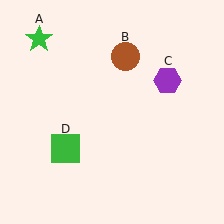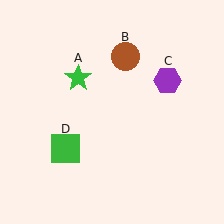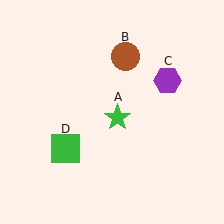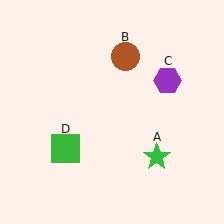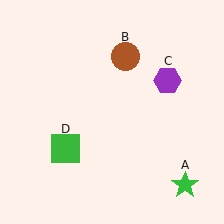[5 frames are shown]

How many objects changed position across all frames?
1 object changed position: green star (object A).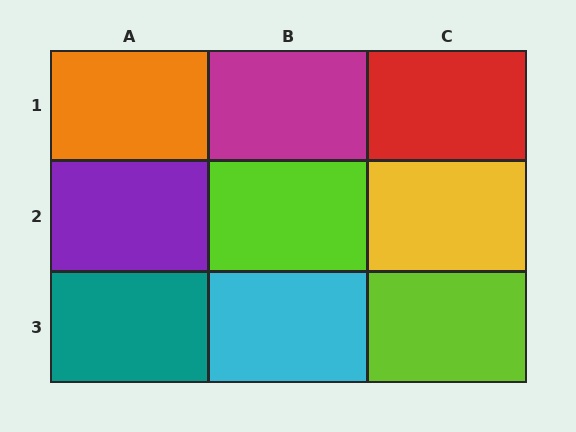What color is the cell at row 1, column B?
Magenta.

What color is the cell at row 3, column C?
Lime.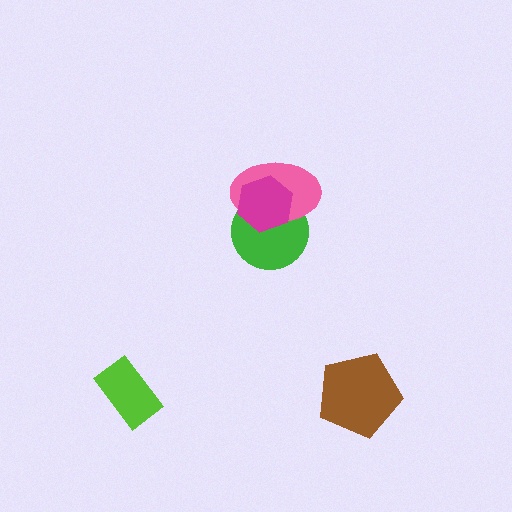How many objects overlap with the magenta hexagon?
2 objects overlap with the magenta hexagon.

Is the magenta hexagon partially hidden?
No, no other shape covers it.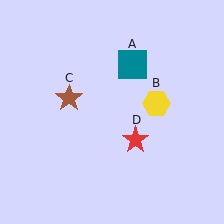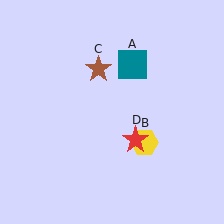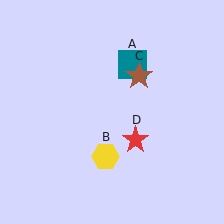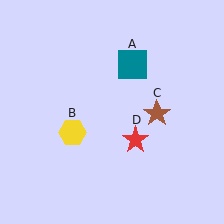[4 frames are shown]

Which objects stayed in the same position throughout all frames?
Teal square (object A) and red star (object D) remained stationary.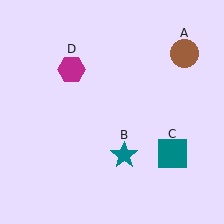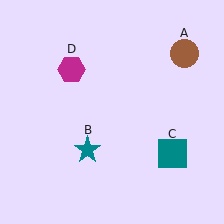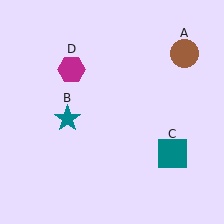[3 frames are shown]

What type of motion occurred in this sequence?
The teal star (object B) rotated clockwise around the center of the scene.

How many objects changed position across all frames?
1 object changed position: teal star (object B).